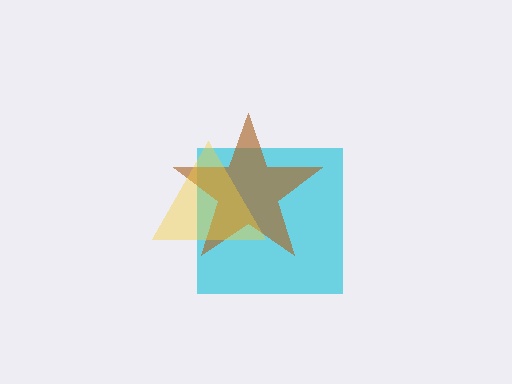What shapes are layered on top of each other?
The layered shapes are: a cyan square, a brown star, a yellow triangle.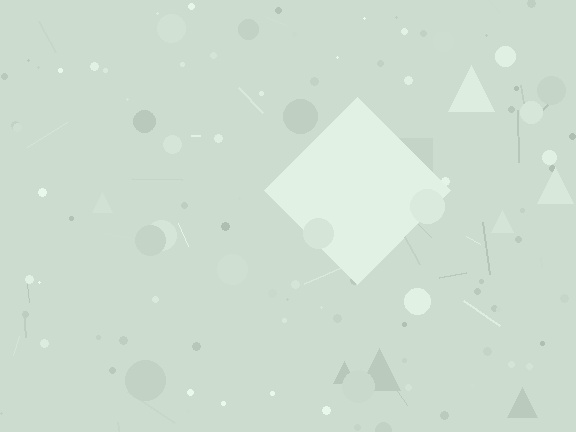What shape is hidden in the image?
A diamond is hidden in the image.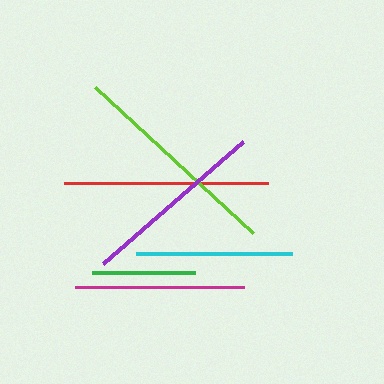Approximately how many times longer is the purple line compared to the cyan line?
The purple line is approximately 1.2 times the length of the cyan line.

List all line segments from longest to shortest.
From longest to shortest: lime, red, purple, magenta, cyan, green.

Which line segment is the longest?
The lime line is the longest at approximately 215 pixels.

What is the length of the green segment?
The green segment is approximately 103 pixels long.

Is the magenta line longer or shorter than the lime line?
The lime line is longer than the magenta line.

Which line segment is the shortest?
The green line is the shortest at approximately 103 pixels.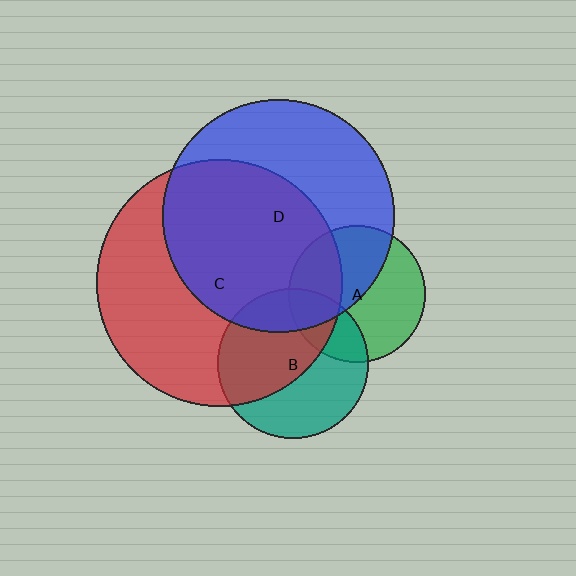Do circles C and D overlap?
Yes.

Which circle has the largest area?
Circle C (red).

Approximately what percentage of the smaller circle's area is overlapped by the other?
Approximately 55%.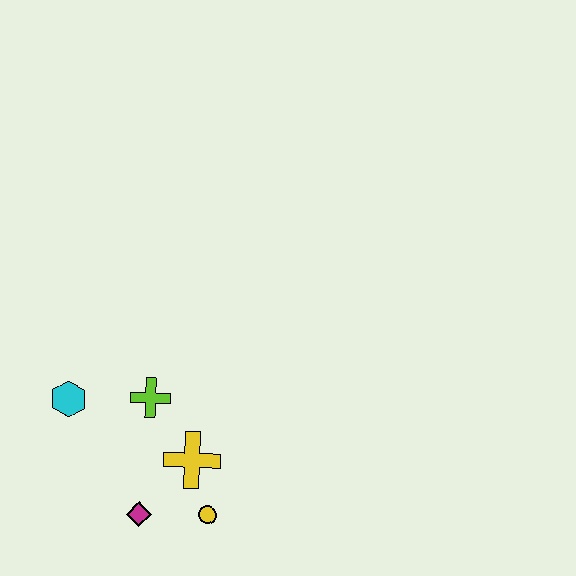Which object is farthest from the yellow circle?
The cyan hexagon is farthest from the yellow circle.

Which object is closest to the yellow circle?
The yellow cross is closest to the yellow circle.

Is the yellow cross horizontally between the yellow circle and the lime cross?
Yes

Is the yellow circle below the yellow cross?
Yes